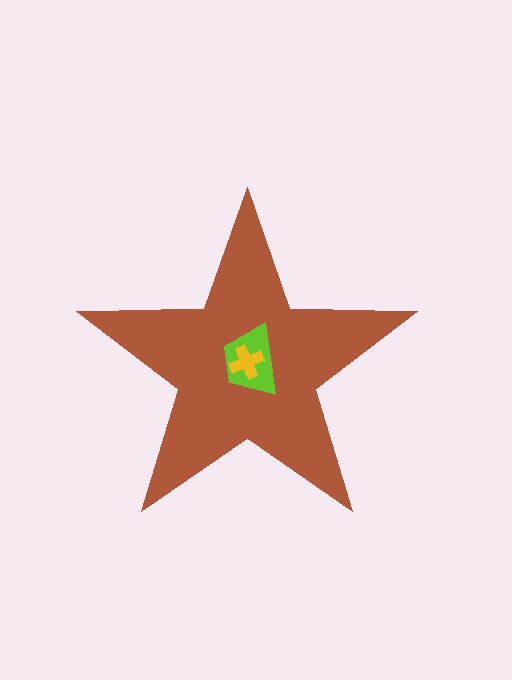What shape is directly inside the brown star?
The lime trapezoid.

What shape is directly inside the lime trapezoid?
The yellow cross.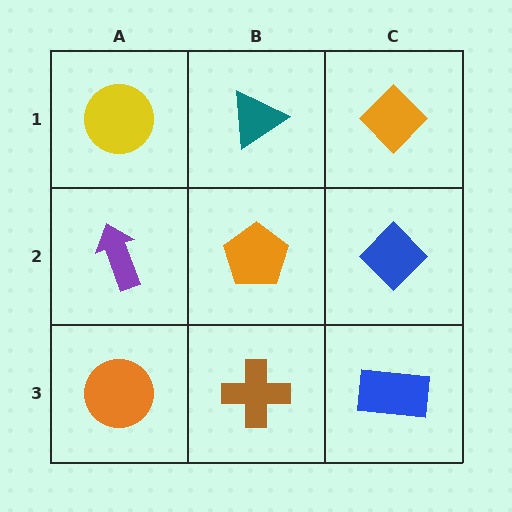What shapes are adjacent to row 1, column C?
A blue diamond (row 2, column C), a teal triangle (row 1, column B).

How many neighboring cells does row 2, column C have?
3.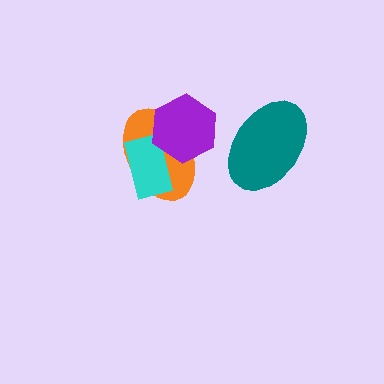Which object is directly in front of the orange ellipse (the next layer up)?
The cyan rectangle is directly in front of the orange ellipse.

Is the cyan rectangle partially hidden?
Yes, it is partially covered by another shape.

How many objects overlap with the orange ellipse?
2 objects overlap with the orange ellipse.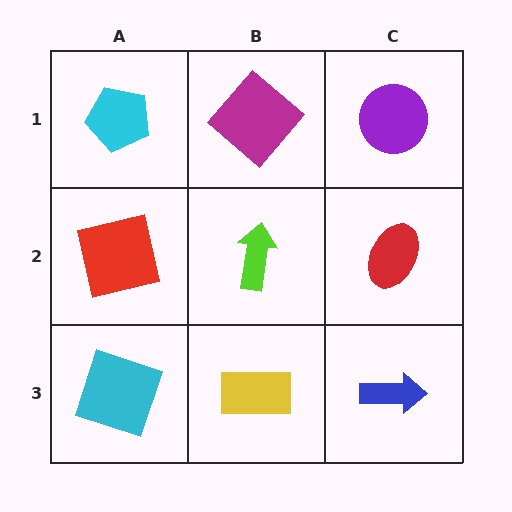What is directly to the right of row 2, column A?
A lime arrow.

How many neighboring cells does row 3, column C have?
2.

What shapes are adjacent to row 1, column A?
A red square (row 2, column A), a magenta diamond (row 1, column B).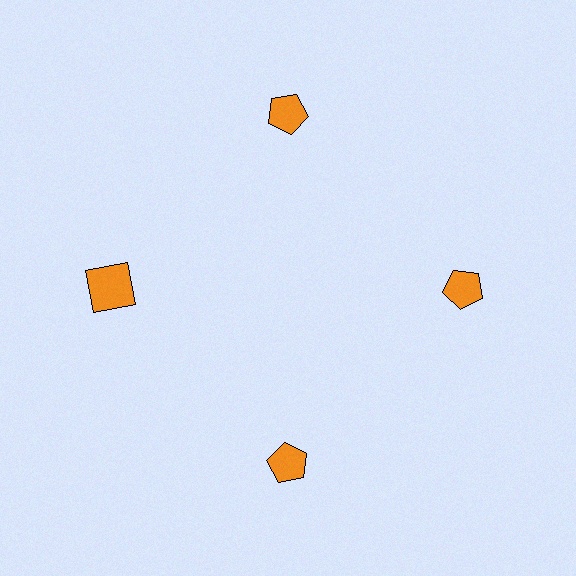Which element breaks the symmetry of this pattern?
The orange square at roughly the 9 o'clock position breaks the symmetry. All other shapes are orange pentagons.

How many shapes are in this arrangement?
There are 4 shapes arranged in a ring pattern.